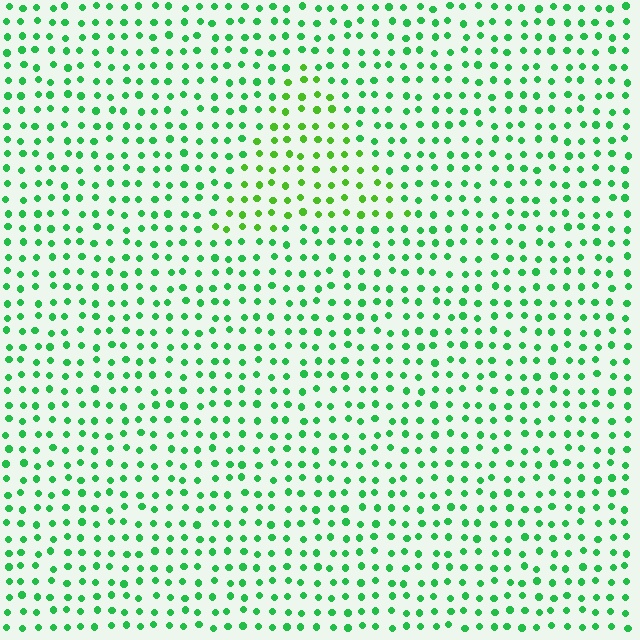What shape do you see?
I see a triangle.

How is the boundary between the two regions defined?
The boundary is defined purely by a slight shift in hue (about 29 degrees). Spacing, size, and orientation are identical on both sides.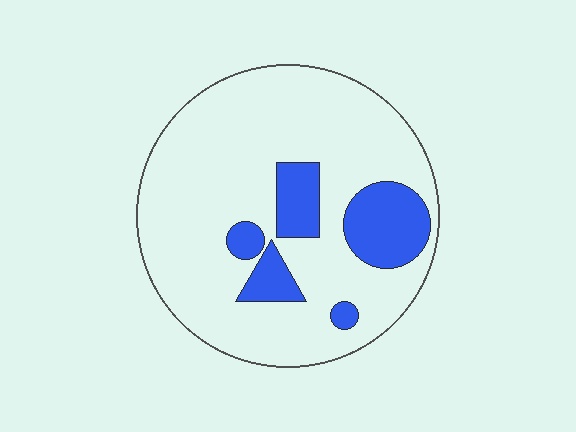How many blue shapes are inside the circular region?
5.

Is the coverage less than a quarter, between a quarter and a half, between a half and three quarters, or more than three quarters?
Less than a quarter.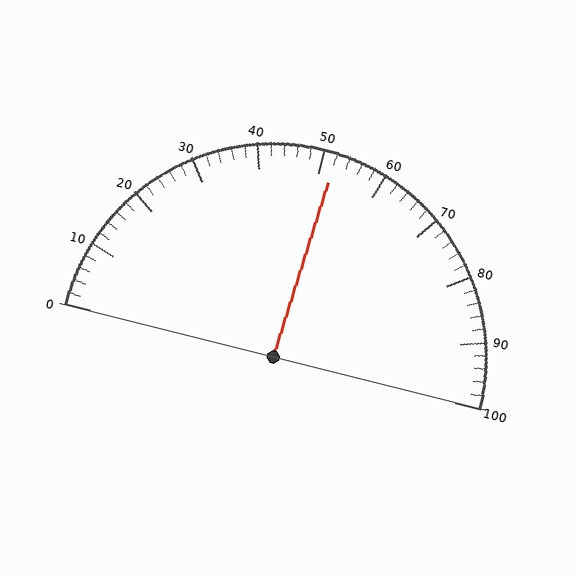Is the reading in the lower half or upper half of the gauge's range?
The reading is in the upper half of the range (0 to 100).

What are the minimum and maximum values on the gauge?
The gauge ranges from 0 to 100.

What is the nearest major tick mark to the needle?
The nearest major tick mark is 50.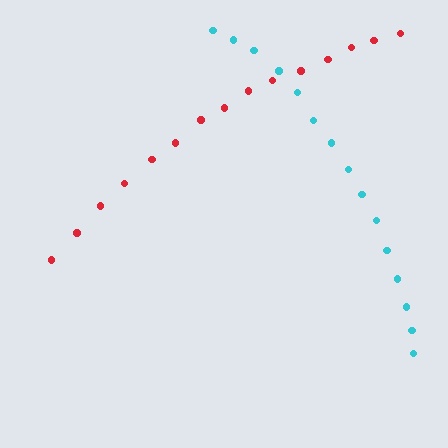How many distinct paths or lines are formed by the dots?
There are 2 distinct paths.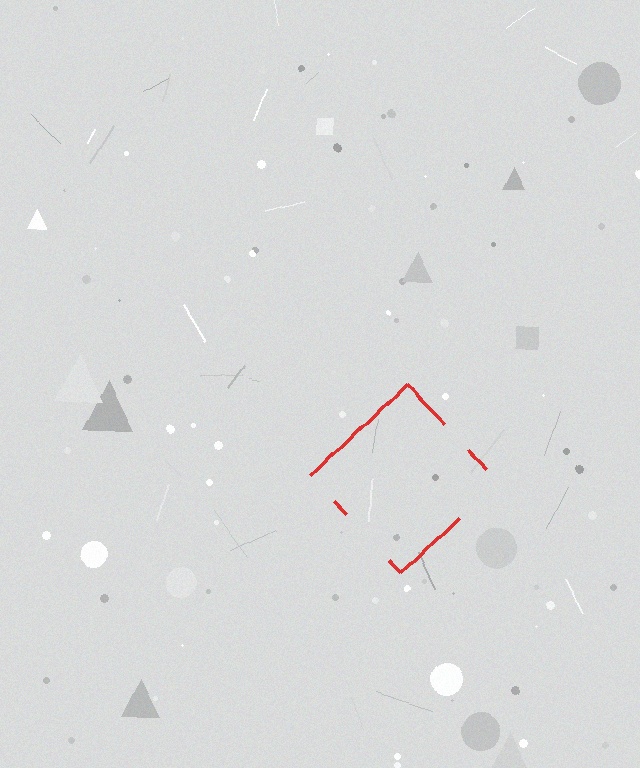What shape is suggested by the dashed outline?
The dashed outline suggests a diamond.